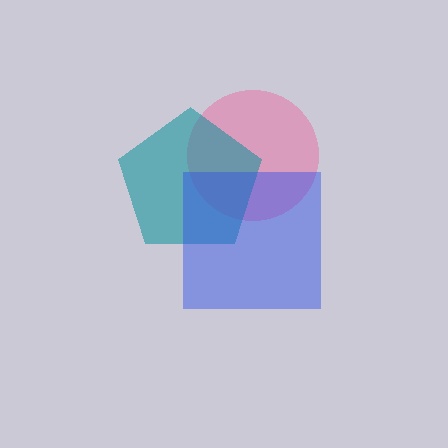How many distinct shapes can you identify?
There are 3 distinct shapes: a pink circle, a teal pentagon, a blue square.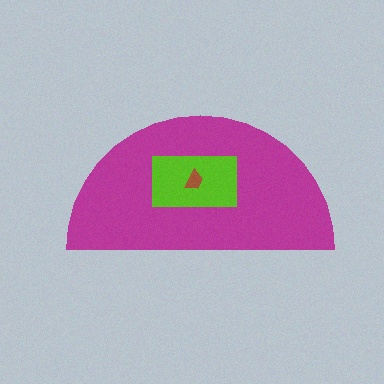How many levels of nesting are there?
3.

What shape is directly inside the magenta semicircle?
The lime rectangle.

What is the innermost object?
The brown trapezoid.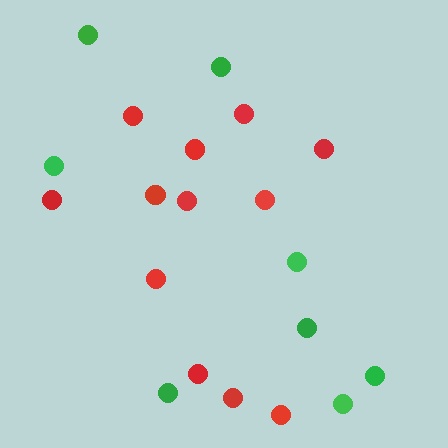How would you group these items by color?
There are 2 groups: one group of green circles (8) and one group of red circles (12).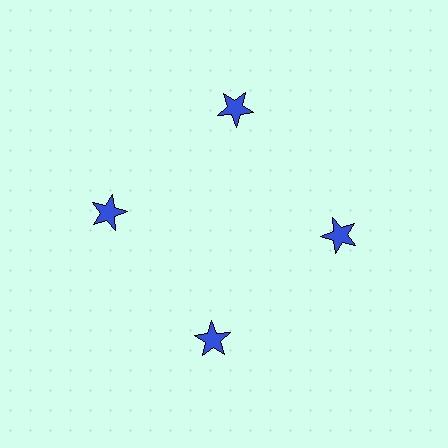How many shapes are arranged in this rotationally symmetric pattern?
There are 4 shapes, arranged in 4 groups of 1.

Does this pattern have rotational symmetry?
Yes, this pattern has 4-fold rotational symmetry. It looks the same after rotating 90 degrees around the center.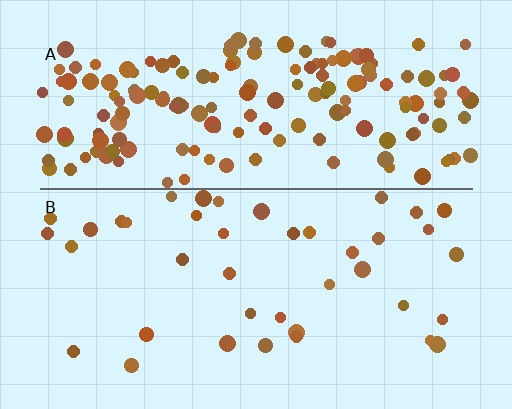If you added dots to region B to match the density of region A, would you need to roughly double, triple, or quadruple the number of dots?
Approximately quadruple.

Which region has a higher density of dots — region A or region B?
A (the top).